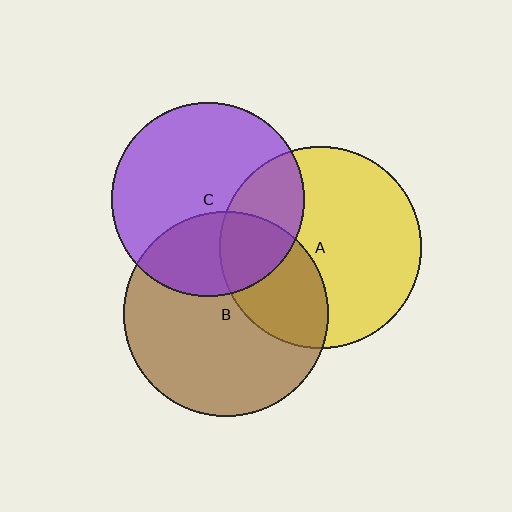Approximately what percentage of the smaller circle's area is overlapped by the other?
Approximately 30%.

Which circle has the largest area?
Circle B (brown).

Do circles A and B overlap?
Yes.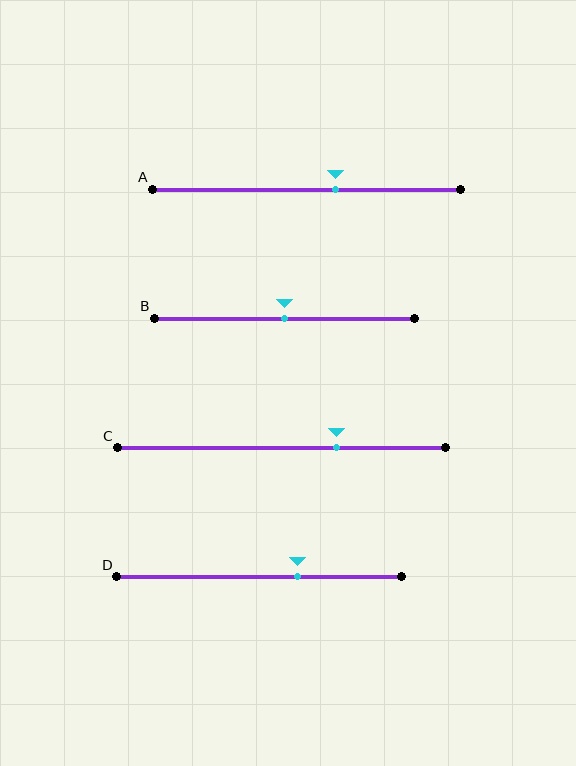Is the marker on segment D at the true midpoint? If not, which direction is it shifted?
No, the marker on segment D is shifted to the right by about 13% of the segment length.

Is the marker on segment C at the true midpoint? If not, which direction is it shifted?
No, the marker on segment C is shifted to the right by about 17% of the segment length.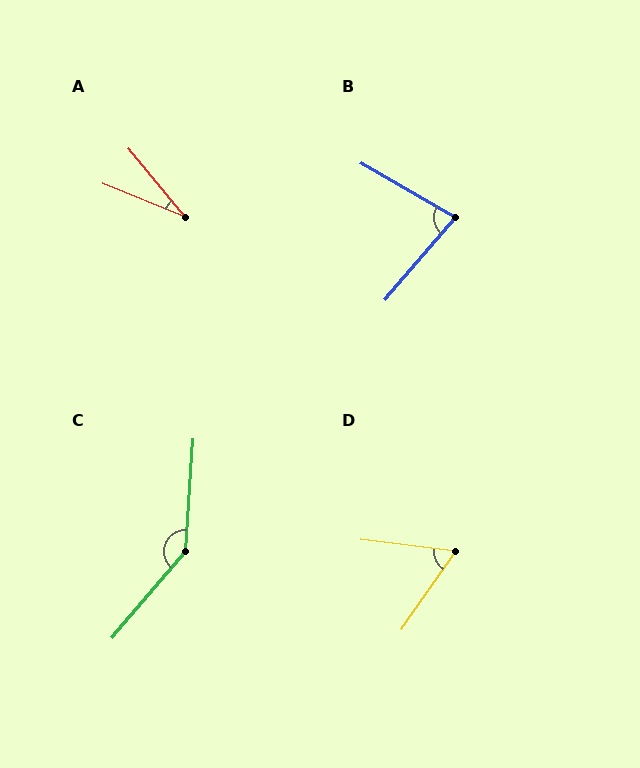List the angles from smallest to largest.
A (28°), D (62°), B (79°), C (144°).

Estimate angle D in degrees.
Approximately 62 degrees.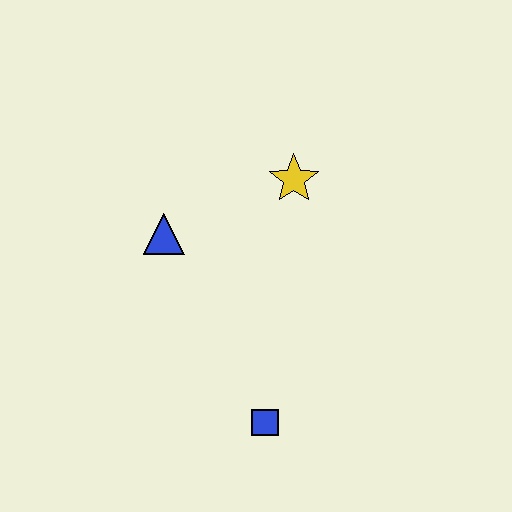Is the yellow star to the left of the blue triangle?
No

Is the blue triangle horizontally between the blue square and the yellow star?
No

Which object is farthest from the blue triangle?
The blue square is farthest from the blue triangle.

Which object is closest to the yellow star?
The blue triangle is closest to the yellow star.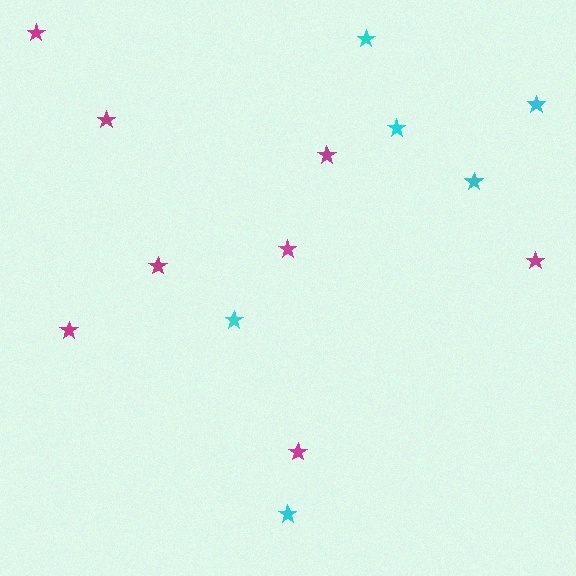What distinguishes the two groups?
There are 2 groups: one group of magenta stars (8) and one group of cyan stars (6).